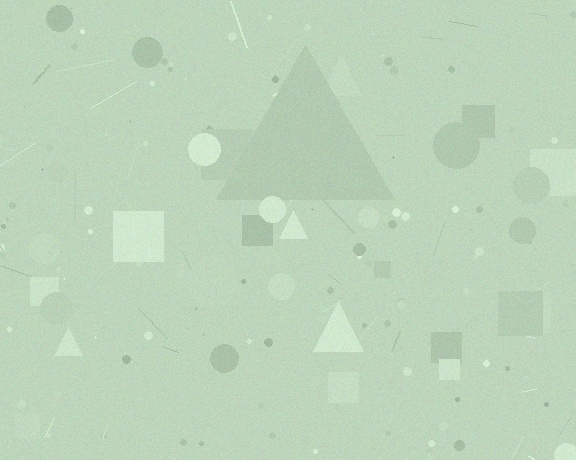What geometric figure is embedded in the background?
A triangle is embedded in the background.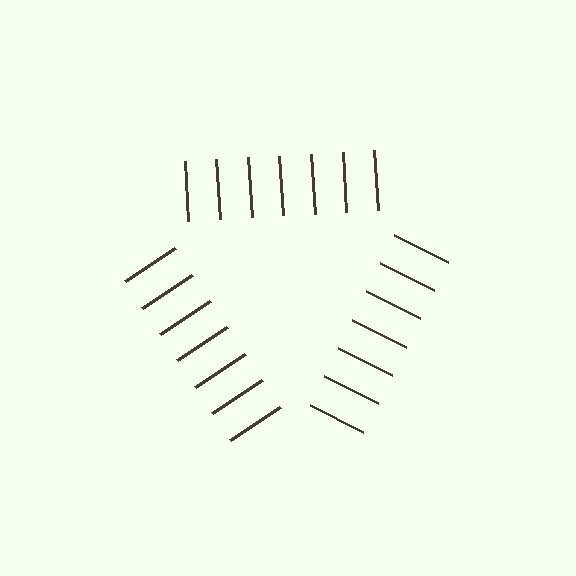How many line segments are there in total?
21 — 7 along each of the 3 edges.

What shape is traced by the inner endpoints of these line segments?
An illusory triangle — the line segments terminate on its edges but no continuous stroke is drawn.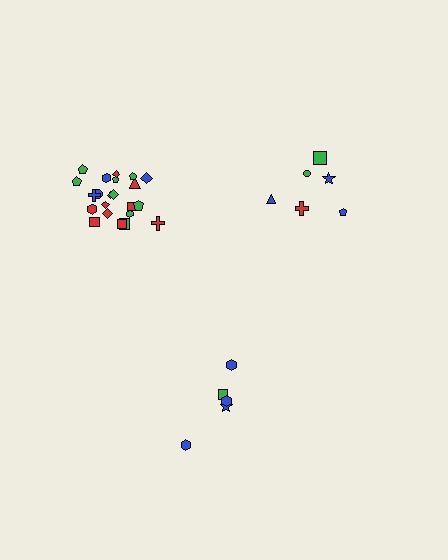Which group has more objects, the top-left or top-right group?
The top-left group.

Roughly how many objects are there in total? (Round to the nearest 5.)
Roughly 35 objects in total.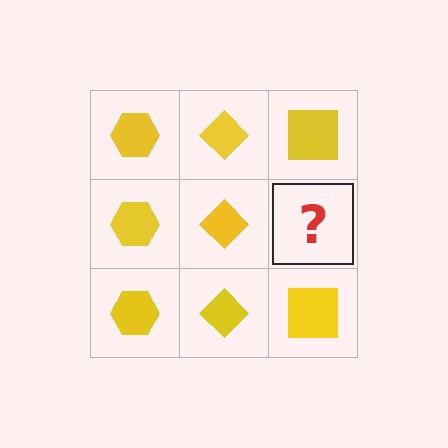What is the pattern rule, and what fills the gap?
The rule is that each column has a consistent shape. The gap should be filled with a yellow square.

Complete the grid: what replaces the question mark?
The question mark should be replaced with a yellow square.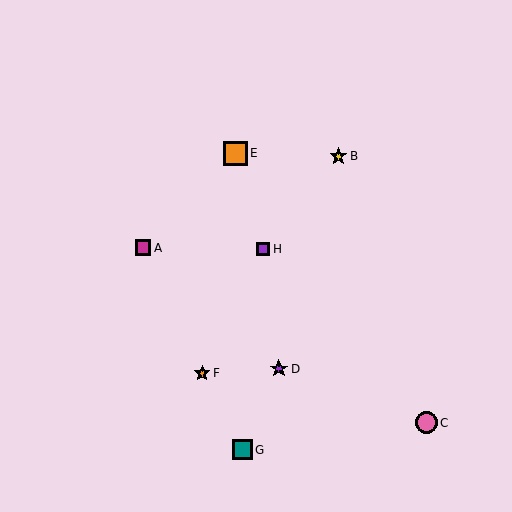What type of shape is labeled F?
Shape F is an orange star.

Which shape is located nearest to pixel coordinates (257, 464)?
The teal square (labeled G) at (242, 450) is nearest to that location.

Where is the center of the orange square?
The center of the orange square is at (235, 153).